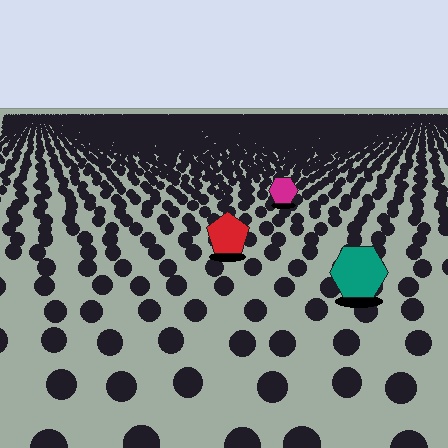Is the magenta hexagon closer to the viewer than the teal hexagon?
No. The teal hexagon is closer — you can tell from the texture gradient: the ground texture is coarser near it.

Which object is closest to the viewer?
The teal hexagon is closest. The texture marks near it are larger and more spread out.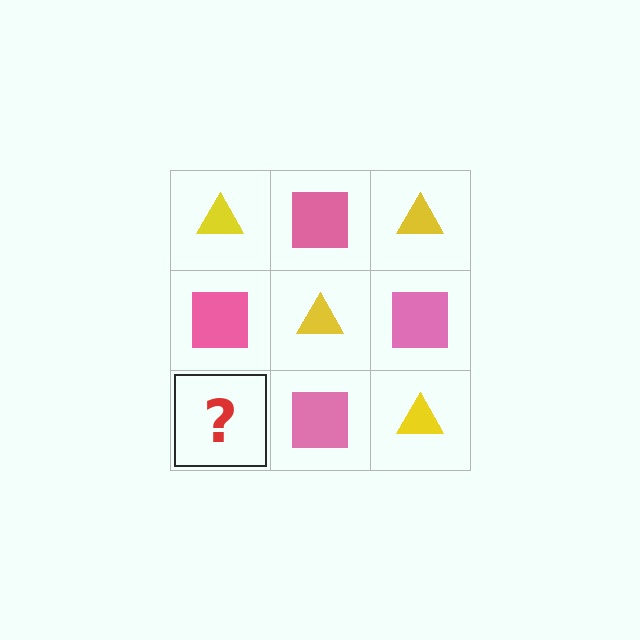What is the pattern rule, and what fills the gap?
The rule is that it alternates yellow triangle and pink square in a checkerboard pattern. The gap should be filled with a yellow triangle.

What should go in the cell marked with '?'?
The missing cell should contain a yellow triangle.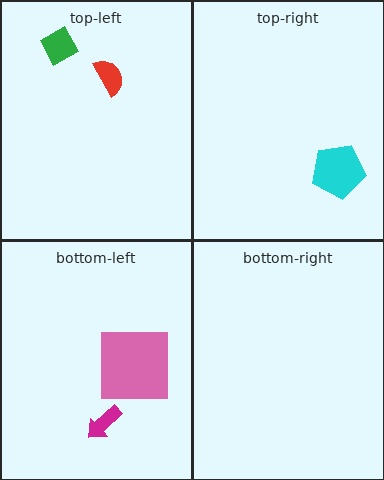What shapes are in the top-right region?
The cyan pentagon.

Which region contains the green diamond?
The top-left region.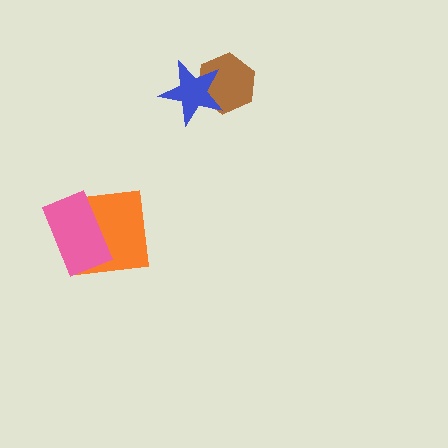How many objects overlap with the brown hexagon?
1 object overlaps with the brown hexagon.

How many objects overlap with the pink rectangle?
1 object overlaps with the pink rectangle.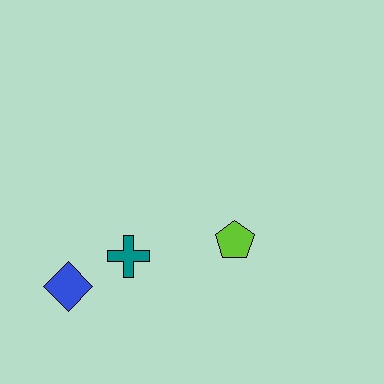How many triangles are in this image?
There are no triangles.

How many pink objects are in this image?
There are no pink objects.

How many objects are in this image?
There are 3 objects.